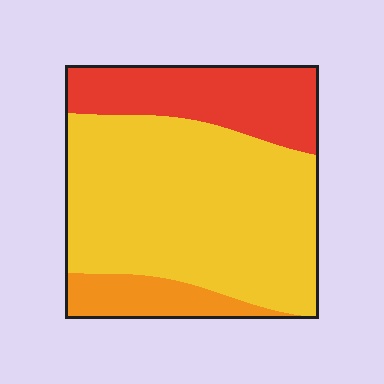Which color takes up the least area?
Orange, at roughly 10%.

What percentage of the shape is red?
Red covers roughly 25% of the shape.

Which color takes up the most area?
Yellow, at roughly 65%.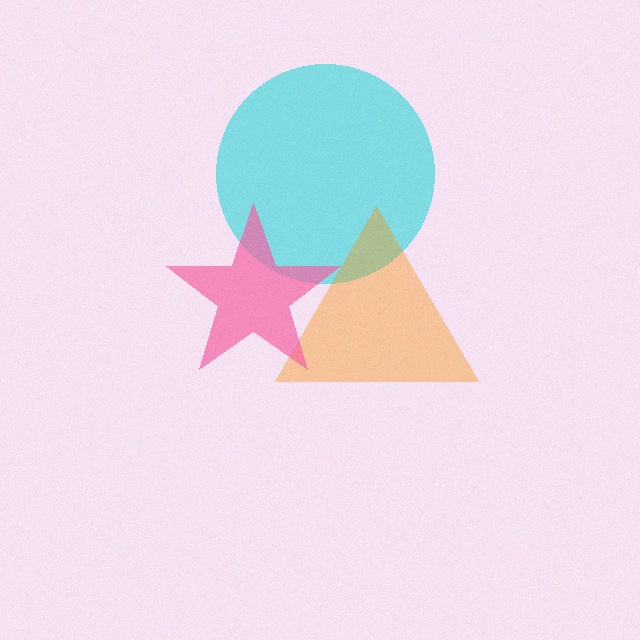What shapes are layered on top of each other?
The layered shapes are: a cyan circle, an orange triangle, a pink star.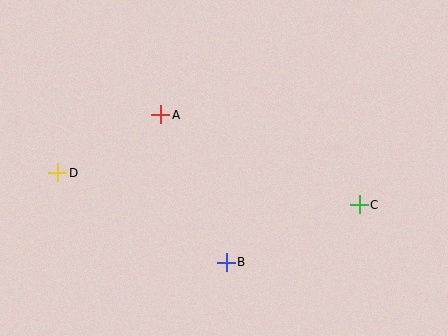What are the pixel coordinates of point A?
Point A is at (161, 115).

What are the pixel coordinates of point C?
Point C is at (359, 205).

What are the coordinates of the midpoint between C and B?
The midpoint between C and B is at (293, 234).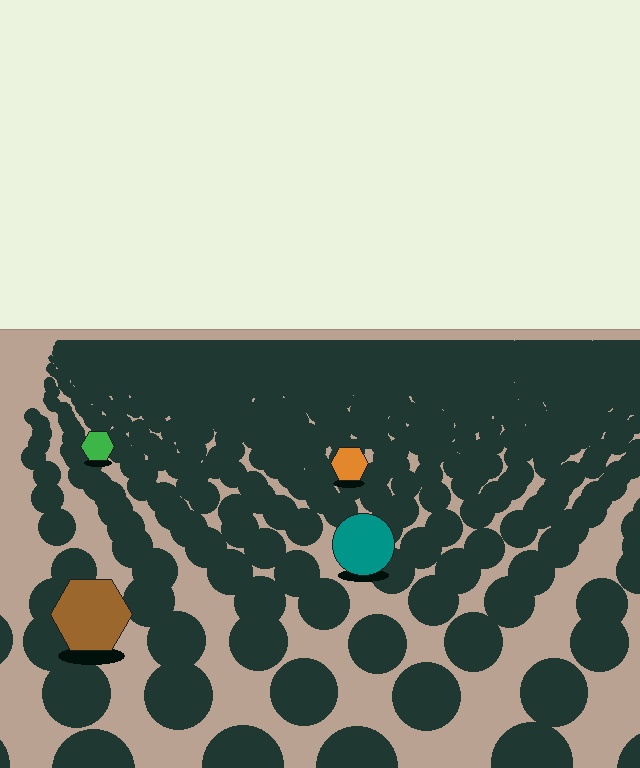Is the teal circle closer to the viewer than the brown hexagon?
No. The brown hexagon is closer — you can tell from the texture gradient: the ground texture is coarser near it.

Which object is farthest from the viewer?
The green hexagon is farthest from the viewer. It appears smaller and the ground texture around it is denser.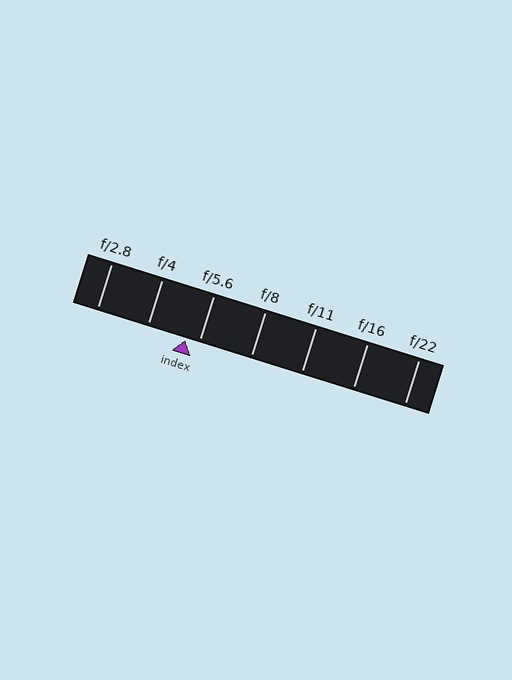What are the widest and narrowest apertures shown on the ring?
The widest aperture shown is f/2.8 and the narrowest is f/22.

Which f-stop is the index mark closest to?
The index mark is closest to f/5.6.